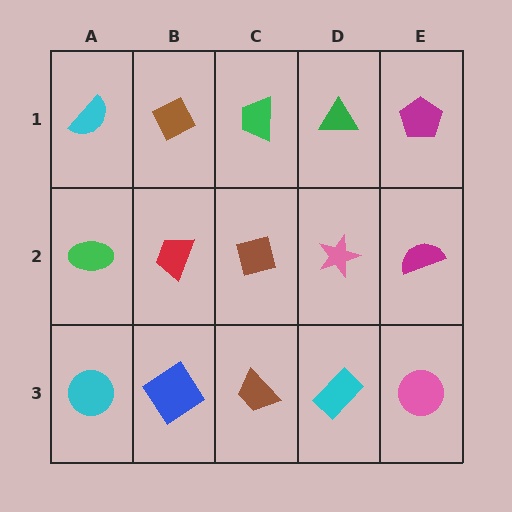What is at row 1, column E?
A magenta pentagon.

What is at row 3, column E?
A pink circle.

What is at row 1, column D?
A green triangle.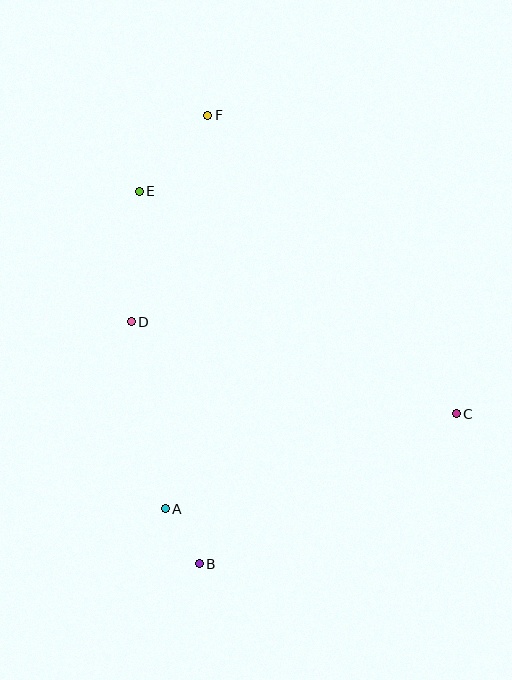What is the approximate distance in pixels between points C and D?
The distance between C and D is approximately 338 pixels.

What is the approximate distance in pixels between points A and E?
The distance between A and E is approximately 319 pixels.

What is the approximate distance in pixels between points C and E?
The distance between C and E is approximately 387 pixels.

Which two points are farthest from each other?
Points B and F are farthest from each other.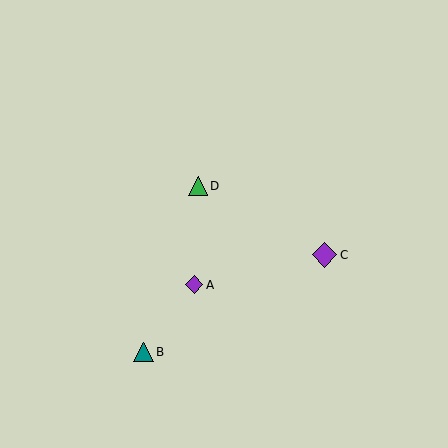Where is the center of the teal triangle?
The center of the teal triangle is at (144, 352).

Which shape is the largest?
The purple diamond (labeled C) is the largest.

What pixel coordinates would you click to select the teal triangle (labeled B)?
Click at (144, 352) to select the teal triangle B.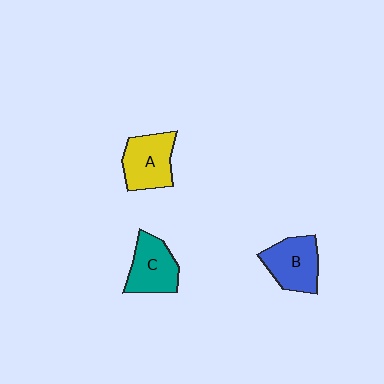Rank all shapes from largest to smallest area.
From largest to smallest: A (yellow), B (blue), C (teal).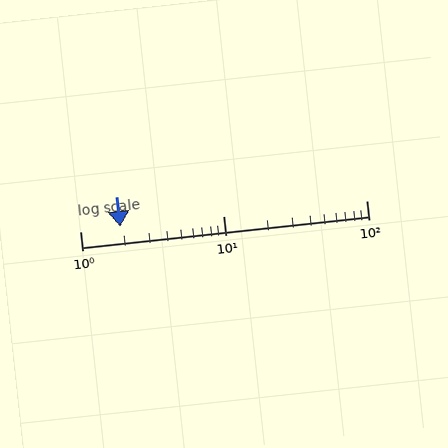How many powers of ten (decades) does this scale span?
The scale spans 2 decades, from 1 to 100.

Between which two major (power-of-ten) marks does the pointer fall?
The pointer is between 1 and 10.